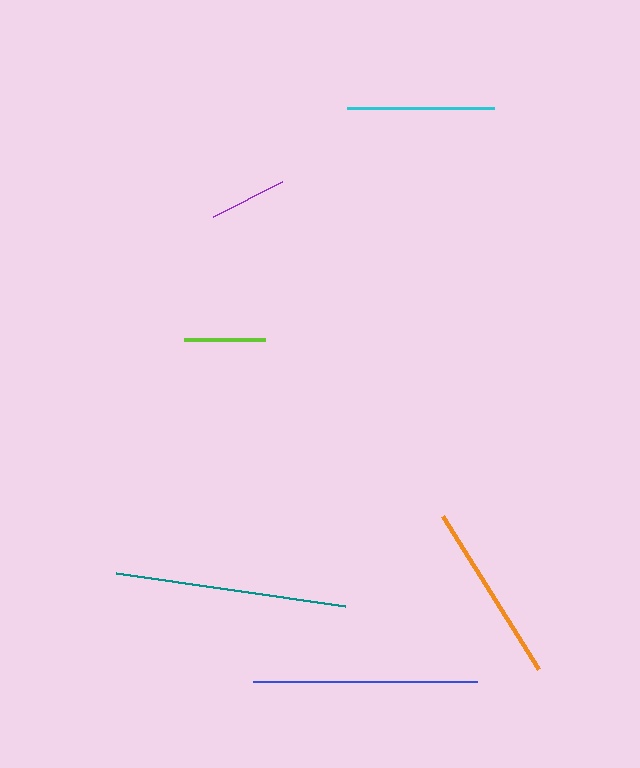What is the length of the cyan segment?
The cyan segment is approximately 147 pixels long.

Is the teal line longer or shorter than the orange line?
The teal line is longer than the orange line.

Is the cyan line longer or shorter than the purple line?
The cyan line is longer than the purple line.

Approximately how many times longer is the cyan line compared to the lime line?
The cyan line is approximately 1.8 times the length of the lime line.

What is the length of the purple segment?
The purple segment is approximately 78 pixels long.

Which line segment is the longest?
The teal line is the longest at approximately 232 pixels.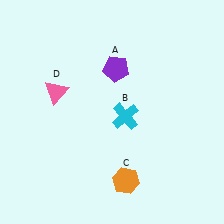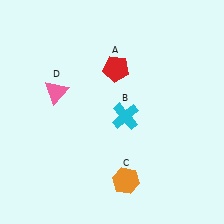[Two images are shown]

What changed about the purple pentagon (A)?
In Image 1, A is purple. In Image 2, it changed to red.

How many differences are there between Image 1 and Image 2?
There is 1 difference between the two images.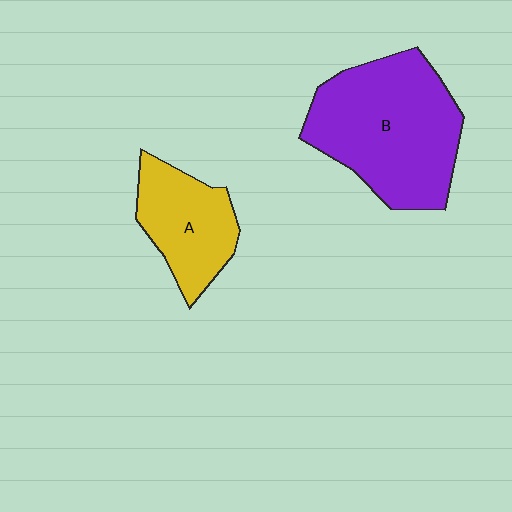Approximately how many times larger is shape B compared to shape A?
Approximately 1.9 times.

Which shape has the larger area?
Shape B (purple).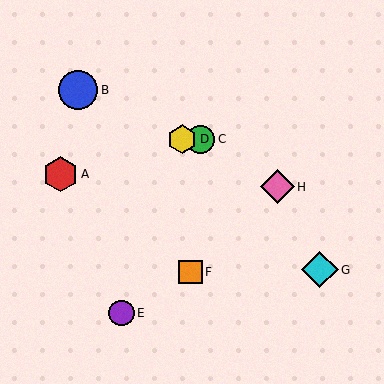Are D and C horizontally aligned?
Yes, both are at y≈139.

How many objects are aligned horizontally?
2 objects (C, D) are aligned horizontally.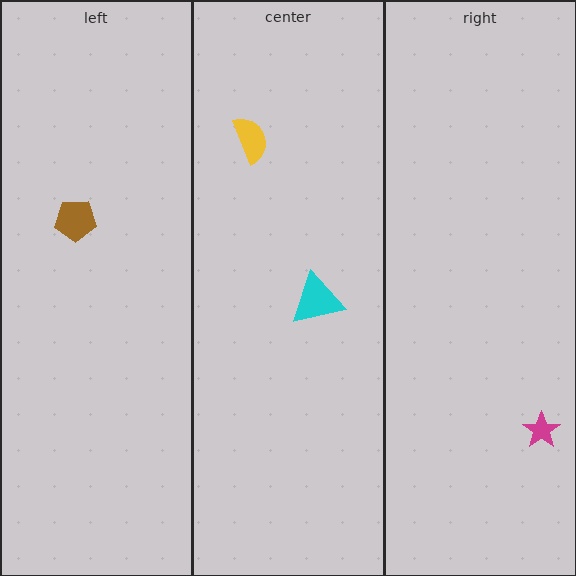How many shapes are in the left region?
1.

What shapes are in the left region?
The brown pentagon.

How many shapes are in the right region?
1.